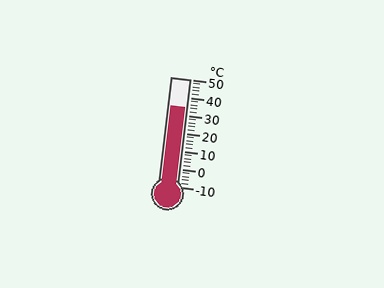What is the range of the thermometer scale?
The thermometer scale ranges from -10°C to 50°C.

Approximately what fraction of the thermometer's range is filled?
The thermometer is filled to approximately 75% of its range.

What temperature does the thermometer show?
The thermometer shows approximately 34°C.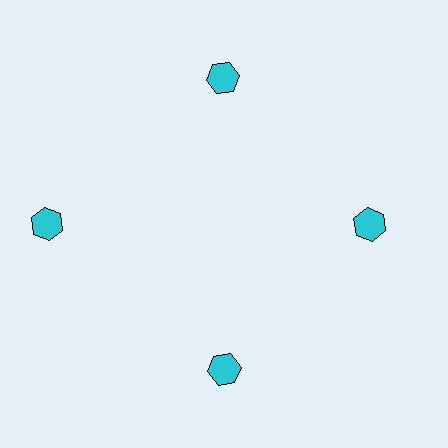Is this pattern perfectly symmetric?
No. The 4 cyan hexagons are arranged in a ring, but one element near the 9 o'clock position is pushed outward from the center, breaking the 4-fold rotational symmetry.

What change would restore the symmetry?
The symmetry would be restored by moving it inward, back onto the ring so that all 4 hexagons sit at equal angles and equal distance from the center.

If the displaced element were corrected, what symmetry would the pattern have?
It would have 4-fold rotational symmetry — the pattern would map onto itself every 90 degrees.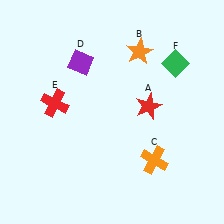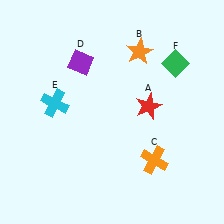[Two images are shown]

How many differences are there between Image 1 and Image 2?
There is 1 difference between the two images.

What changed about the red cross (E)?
In Image 1, E is red. In Image 2, it changed to cyan.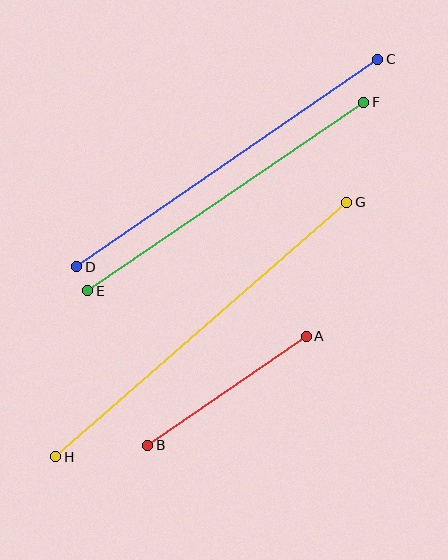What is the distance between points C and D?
The distance is approximately 366 pixels.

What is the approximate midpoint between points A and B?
The midpoint is at approximately (227, 391) pixels.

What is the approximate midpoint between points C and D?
The midpoint is at approximately (227, 163) pixels.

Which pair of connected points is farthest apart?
Points G and H are farthest apart.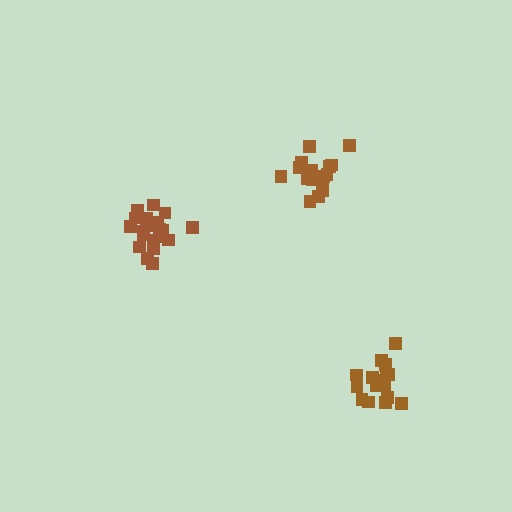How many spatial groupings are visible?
There are 3 spatial groupings.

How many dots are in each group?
Group 1: 20 dots, Group 2: 16 dots, Group 3: 16 dots (52 total).